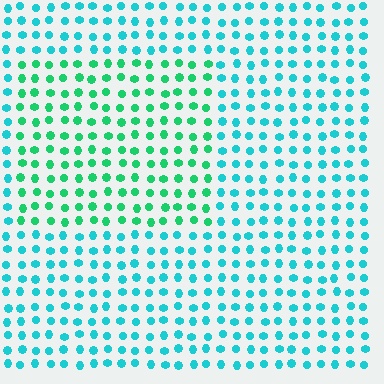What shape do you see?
I see a rectangle.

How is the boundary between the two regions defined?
The boundary is defined purely by a slight shift in hue (about 35 degrees). Spacing, size, and orientation are identical on both sides.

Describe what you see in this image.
The image is filled with small cyan elements in a uniform arrangement. A rectangle-shaped region is visible where the elements are tinted to a slightly different hue, forming a subtle color boundary.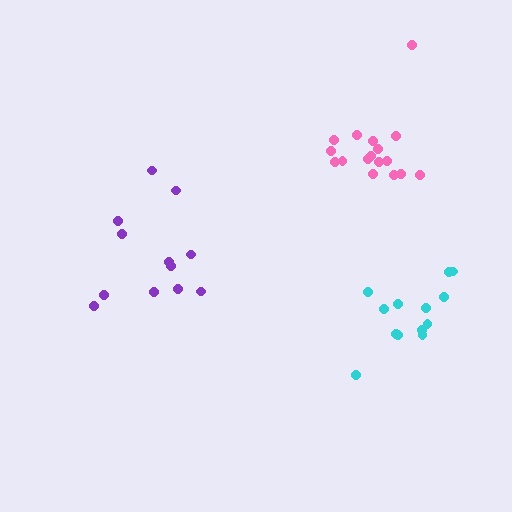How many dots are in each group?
Group 1: 12 dots, Group 2: 13 dots, Group 3: 17 dots (42 total).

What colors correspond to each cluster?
The clusters are colored: purple, cyan, pink.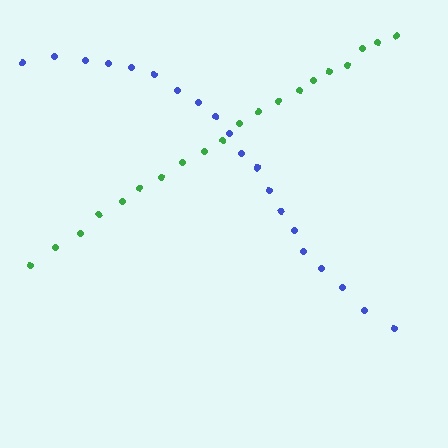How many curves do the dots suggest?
There are 2 distinct paths.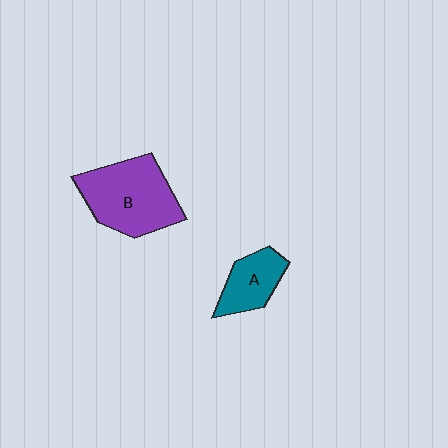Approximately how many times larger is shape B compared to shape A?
Approximately 1.9 times.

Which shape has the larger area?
Shape B (purple).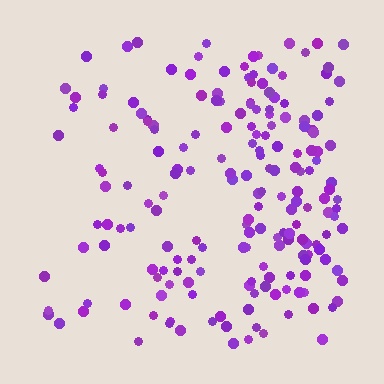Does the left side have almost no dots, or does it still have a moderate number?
Still a moderate number, just noticeably fewer than the right.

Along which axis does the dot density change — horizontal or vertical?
Horizontal.